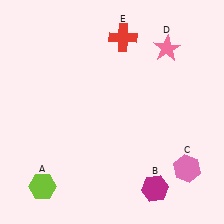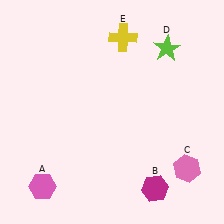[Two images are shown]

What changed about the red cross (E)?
In Image 1, E is red. In Image 2, it changed to yellow.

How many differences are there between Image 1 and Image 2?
There are 3 differences between the two images.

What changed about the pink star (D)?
In Image 1, D is pink. In Image 2, it changed to lime.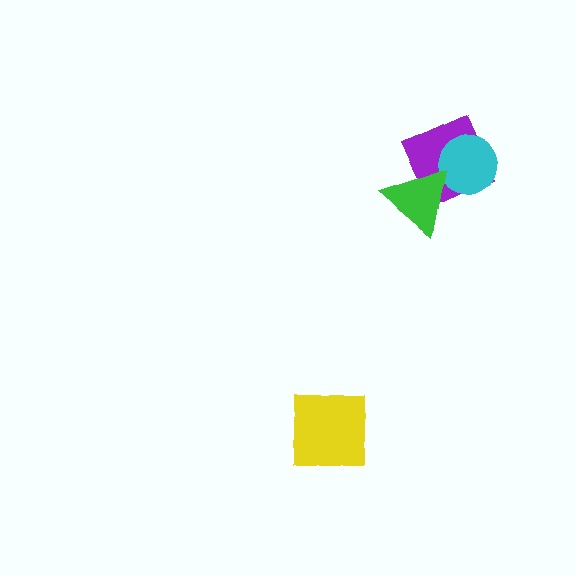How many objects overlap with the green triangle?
2 objects overlap with the green triangle.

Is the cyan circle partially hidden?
Yes, it is partially covered by another shape.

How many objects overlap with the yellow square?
0 objects overlap with the yellow square.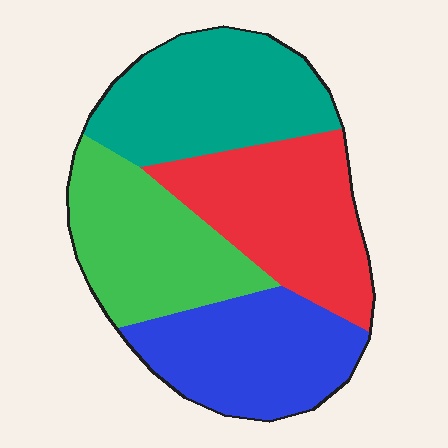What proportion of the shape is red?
Red takes up between a sixth and a third of the shape.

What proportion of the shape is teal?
Teal takes up about one quarter (1/4) of the shape.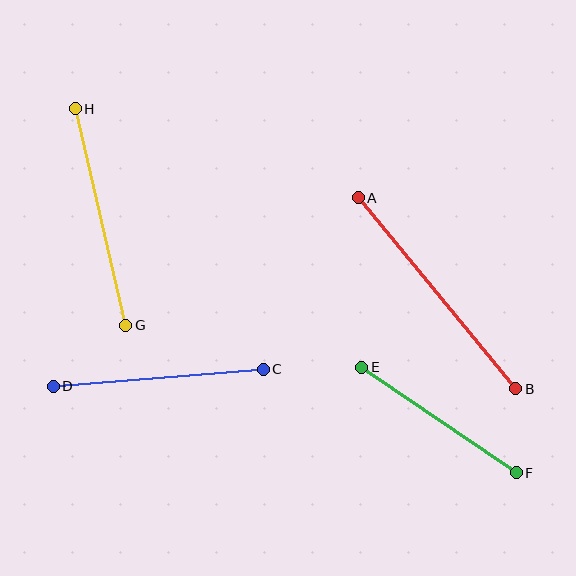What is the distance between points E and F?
The distance is approximately 187 pixels.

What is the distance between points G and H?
The distance is approximately 222 pixels.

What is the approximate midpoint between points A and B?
The midpoint is at approximately (437, 293) pixels.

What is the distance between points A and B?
The distance is approximately 248 pixels.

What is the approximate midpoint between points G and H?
The midpoint is at approximately (101, 217) pixels.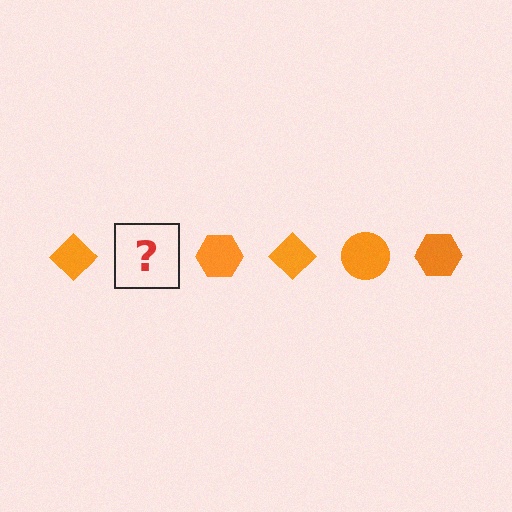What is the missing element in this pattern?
The missing element is an orange circle.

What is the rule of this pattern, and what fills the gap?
The rule is that the pattern cycles through diamond, circle, hexagon shapes in orange. The gap should be filled with an orange circle.